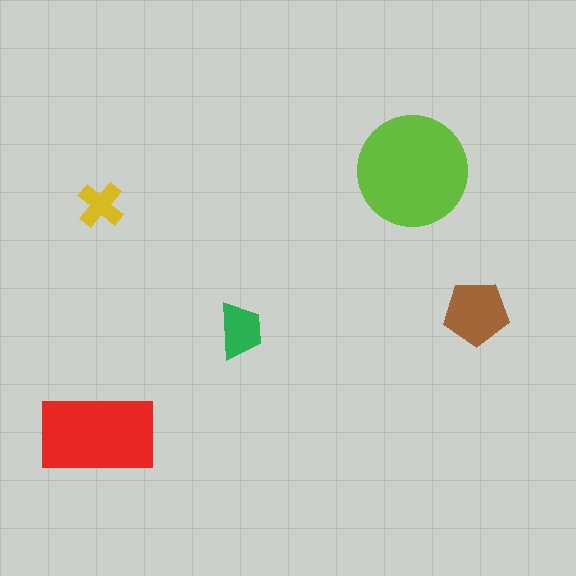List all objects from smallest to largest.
The yellow cross, the green trapezoid, the brown pentagon, the red rectangle, the lime circle.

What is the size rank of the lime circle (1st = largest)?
1st.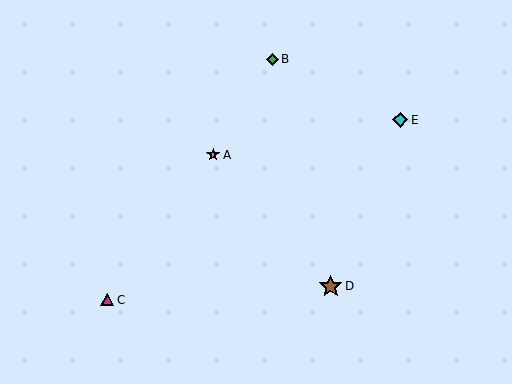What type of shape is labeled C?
Shape C is a magenta triangle.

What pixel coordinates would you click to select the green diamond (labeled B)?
Click at (272, 59) to select the green diamond B.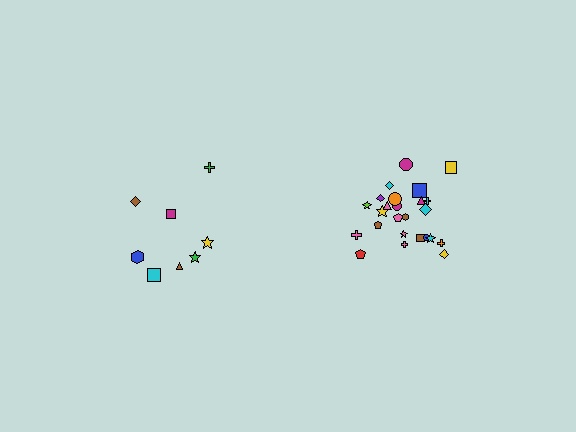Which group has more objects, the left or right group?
The right group.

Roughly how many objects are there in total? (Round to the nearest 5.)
Roughly 35 objects in total.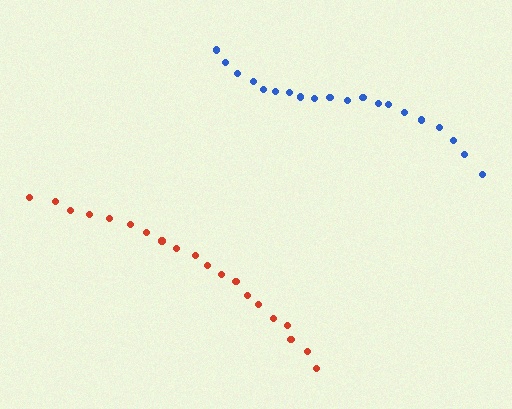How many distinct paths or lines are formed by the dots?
There are 2 distinct paths.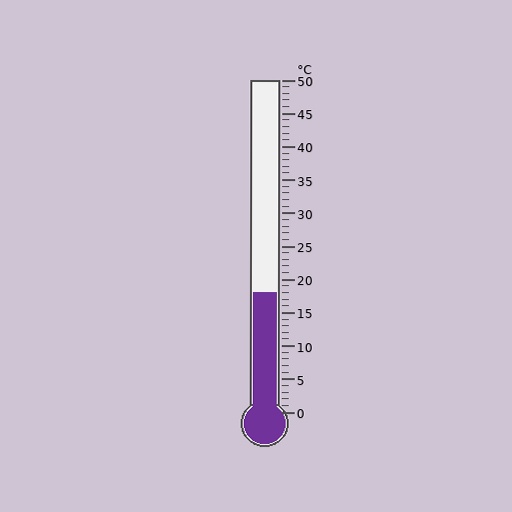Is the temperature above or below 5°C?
The temperature is above 5°C.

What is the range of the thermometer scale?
The thermometer scale ranges from 0°C to 50°C.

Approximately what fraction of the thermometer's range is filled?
The thermometer is filled to approximately 35% of its range.